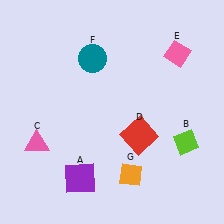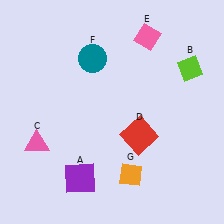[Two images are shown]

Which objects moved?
The objects that moved are: the lime diamond (B), the pink diamond (E).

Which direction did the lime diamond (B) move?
The lime diamond (B) moved up.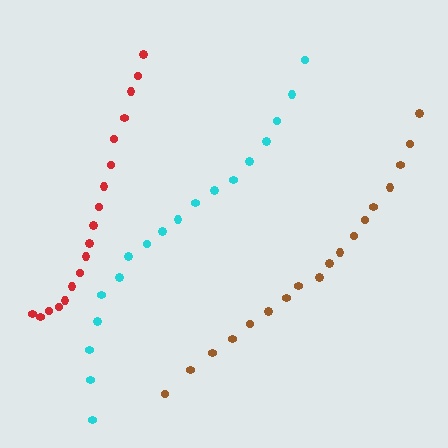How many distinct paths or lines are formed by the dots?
There are 3 distinct paths.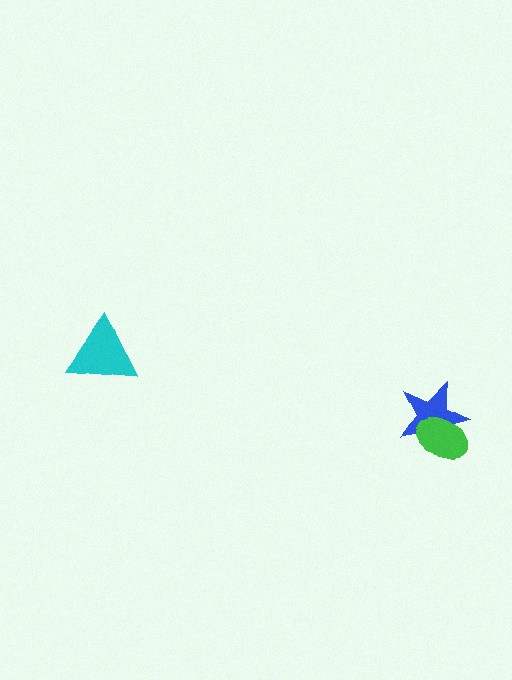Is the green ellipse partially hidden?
No, no other shape covers it.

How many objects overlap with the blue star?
1 object overlaps with the blue star.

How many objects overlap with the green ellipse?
1 object overlaps with the green ellipse.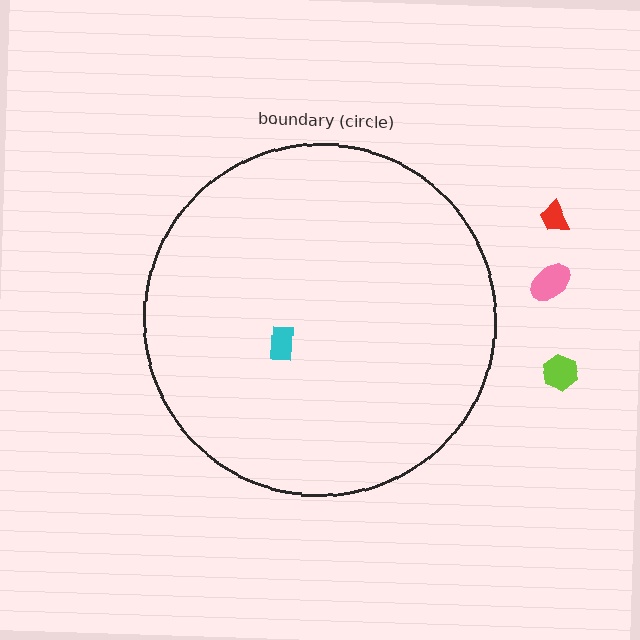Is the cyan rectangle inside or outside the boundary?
Inside.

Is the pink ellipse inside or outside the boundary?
Outside.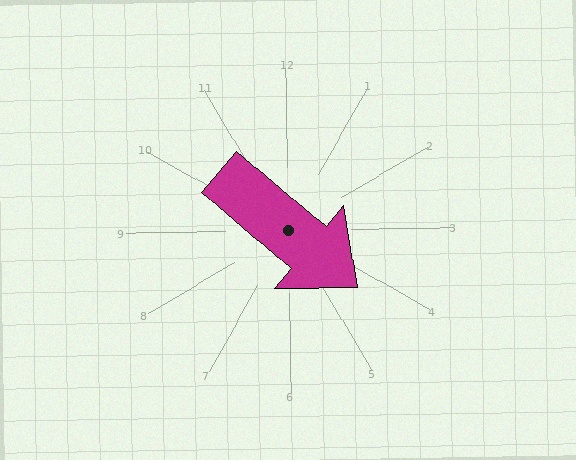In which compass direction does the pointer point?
Southeast.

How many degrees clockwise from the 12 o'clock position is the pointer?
Approximately 131 degrees.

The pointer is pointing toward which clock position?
Roughly 4 o'clock.